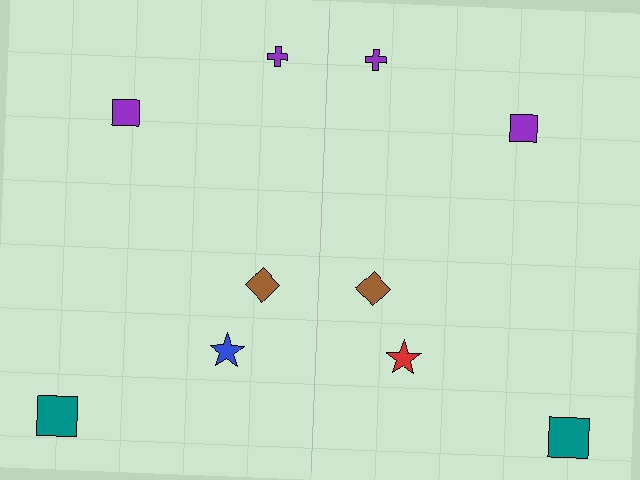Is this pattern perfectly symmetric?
No, the pattern is not perfectly symmetric. The red star on the right side breaks the symmetry — its mirror counterpart is blue.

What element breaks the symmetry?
The red star on the right side breaks the symmetry — its mirror counterpart is blue.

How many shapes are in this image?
There are 10 shapes in this image.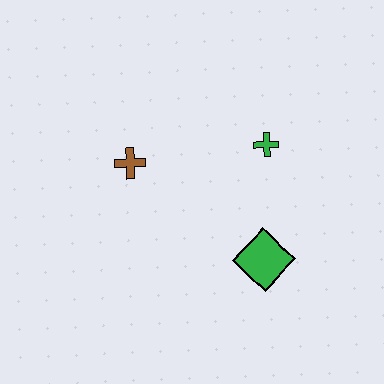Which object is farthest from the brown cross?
The green diamond is farthest from the brown cross.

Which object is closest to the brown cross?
The green cross is closest to the brown cross.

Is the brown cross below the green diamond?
No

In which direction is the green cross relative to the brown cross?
The green cross is to the right of the brown cross.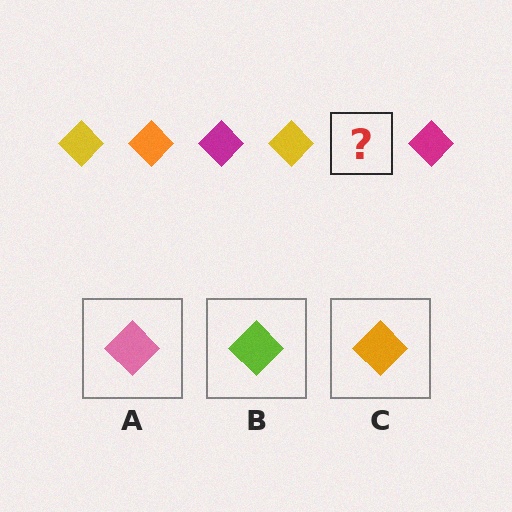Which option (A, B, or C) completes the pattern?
C.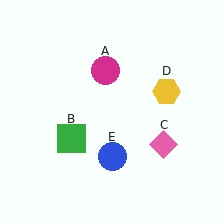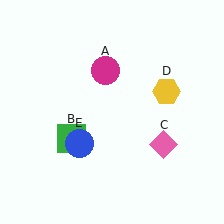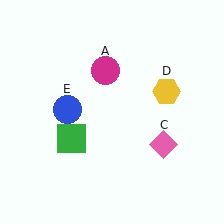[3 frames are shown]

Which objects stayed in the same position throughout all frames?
Magenta circle (object A) and green square (object B) and pink diamond (object C) and yellow hexagon (object D) remained stationary.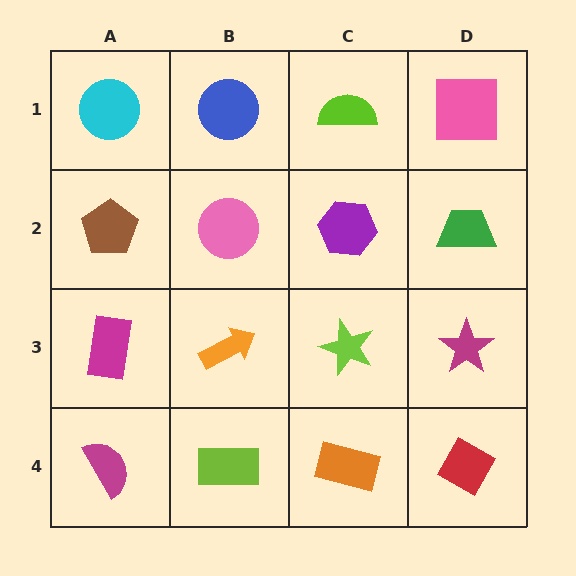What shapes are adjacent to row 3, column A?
A brown pentagon (row 2, column A), a magenta semicircle (row 4, column A), an orange arrow (row 3, column B).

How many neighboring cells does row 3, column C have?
4.